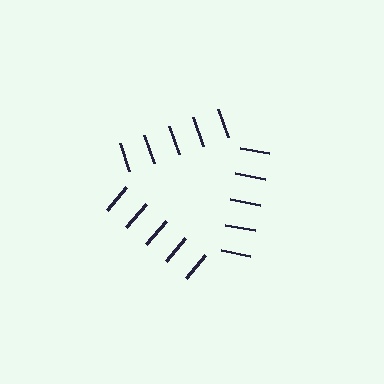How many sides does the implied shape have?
3 sides — the line-ends trace a triangle.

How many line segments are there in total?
15 — 5 along each of the 3 edges.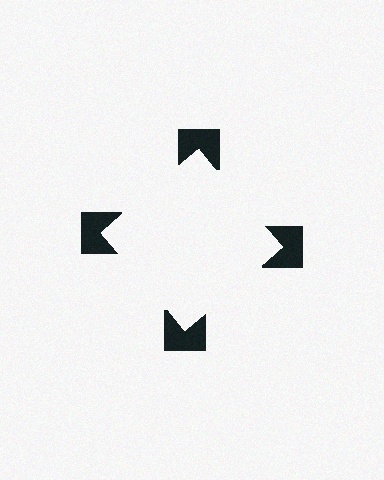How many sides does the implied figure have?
4 sides.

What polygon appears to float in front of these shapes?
An illusory square — its edges are inferred from the aligned wedge cuts in the notched squares, not physically drawn.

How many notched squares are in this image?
There are 4 — one at each vertex of the illusory square.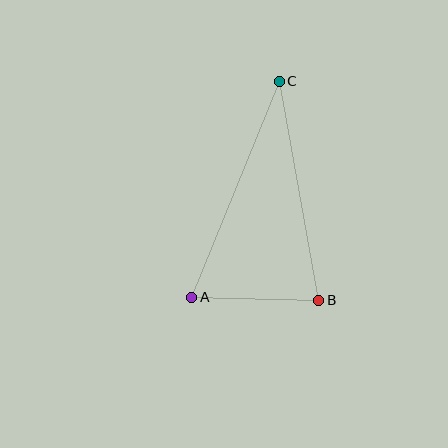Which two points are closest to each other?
Points A and B are closest to each other.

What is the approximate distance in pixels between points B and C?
The distance between B and C is approximately 222 pixels.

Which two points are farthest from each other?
Points A and C are farthest from each other.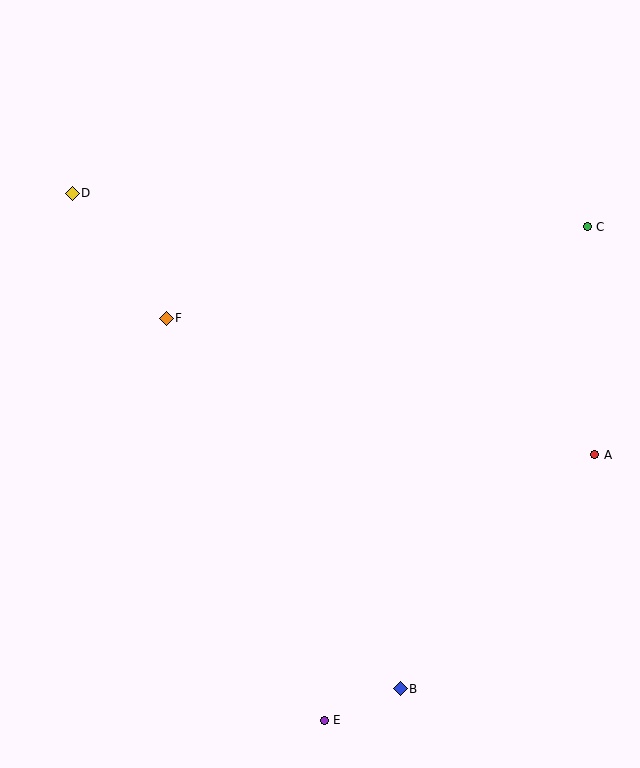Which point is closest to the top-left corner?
Point D is closest to the top-left corner.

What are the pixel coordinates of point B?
Point B is at (400, 689).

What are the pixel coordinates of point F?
Point F is at (166, 318).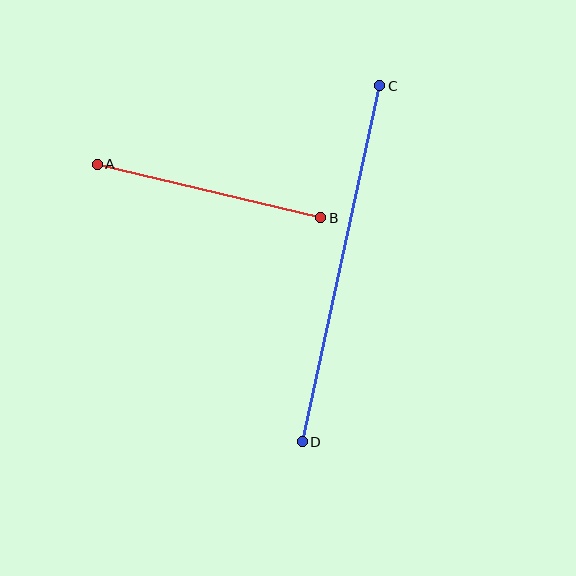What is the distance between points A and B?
The distance is approximately 230 pixels.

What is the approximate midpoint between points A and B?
The midpoint is at approximately (209, 191) pixels.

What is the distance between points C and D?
The distance is approximately 364 pixels.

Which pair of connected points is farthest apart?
Points C and D are farthest apart.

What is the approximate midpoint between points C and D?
The midpoint is at approximately (341, 264) pixels.